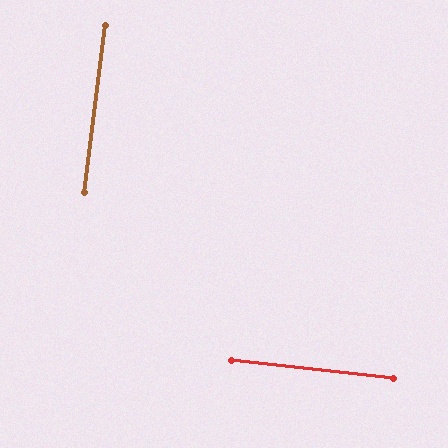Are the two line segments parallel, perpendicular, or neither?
Perpendicular — they meet at approximately 89°.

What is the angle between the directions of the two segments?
Approximately 89 degrees.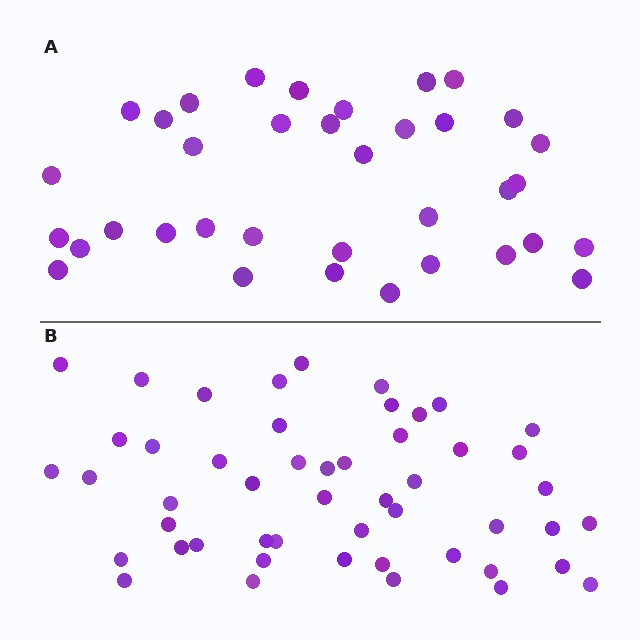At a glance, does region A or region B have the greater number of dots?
Region B (the bottom region) has more dots.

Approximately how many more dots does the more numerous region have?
Region B has approximately 15 more dots than region A.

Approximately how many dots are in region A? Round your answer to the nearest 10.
About 40 dots. (The exact count is 36, which rounds to 40.)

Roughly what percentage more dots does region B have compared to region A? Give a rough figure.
About 40% more.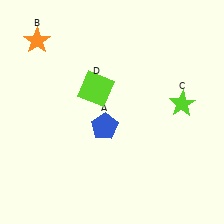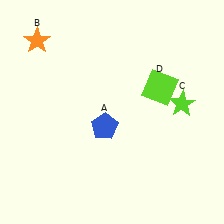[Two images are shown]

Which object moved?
The lime square (D) moved right.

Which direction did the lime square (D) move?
The lime square (D) moved right.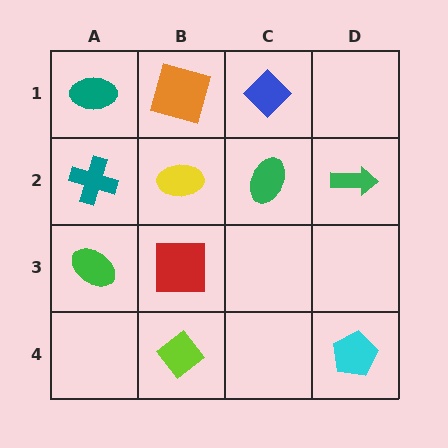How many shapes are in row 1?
3 shapes.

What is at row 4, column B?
A lime diamond.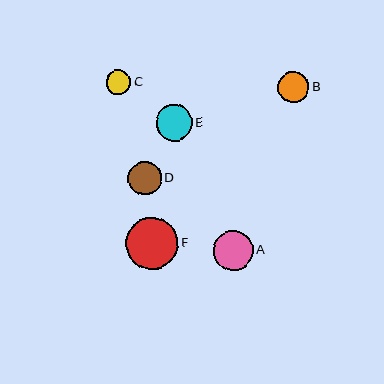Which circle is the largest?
Circle F is the largest with a size of approximately 52 pixels.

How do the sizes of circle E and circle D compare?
Circle E and circle D are approximately the same size.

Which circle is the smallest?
Circle C is the smallest with a size of approximately 24 pixels.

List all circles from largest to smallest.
From largest to smallest: F, A, E, D, B, C.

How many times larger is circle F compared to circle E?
Circle F is approximately 1.4 times the size of circle E.